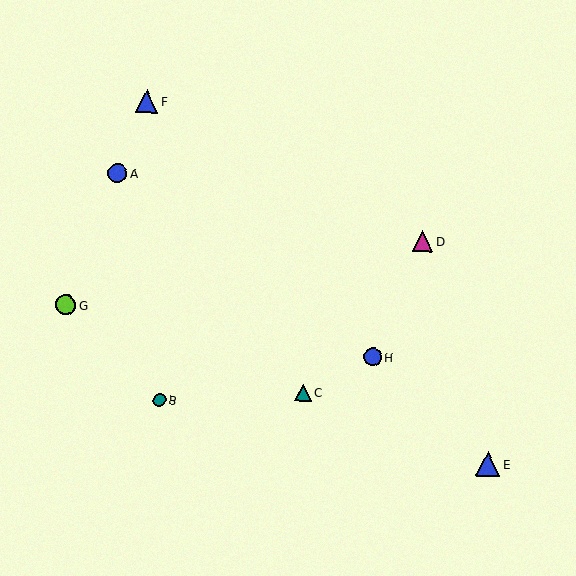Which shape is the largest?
The blue triangle (labeled E) is the largest.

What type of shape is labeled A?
Shape A is a blue circle.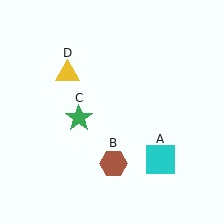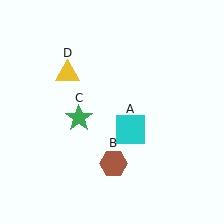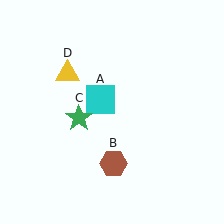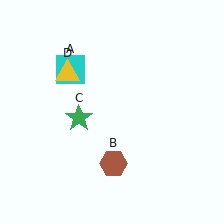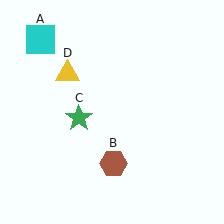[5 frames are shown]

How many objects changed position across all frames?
1 object changed position: cyan square (object A).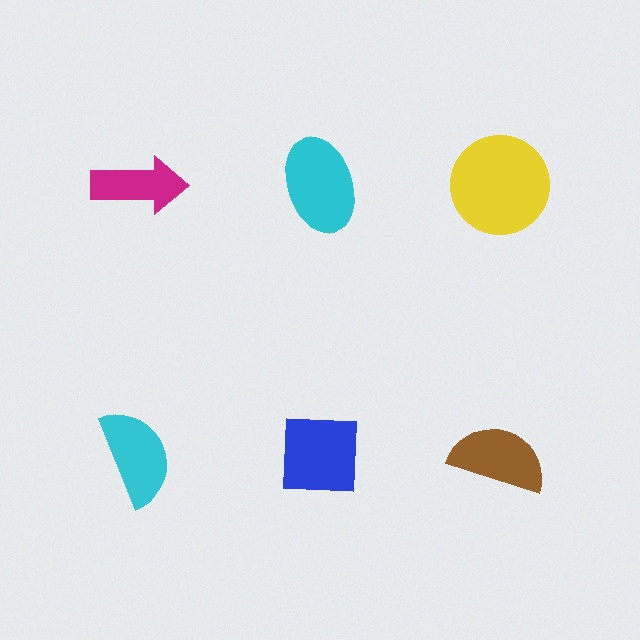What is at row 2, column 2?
A blue square.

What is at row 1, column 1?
A magenta arrow.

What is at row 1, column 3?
A yellow circle.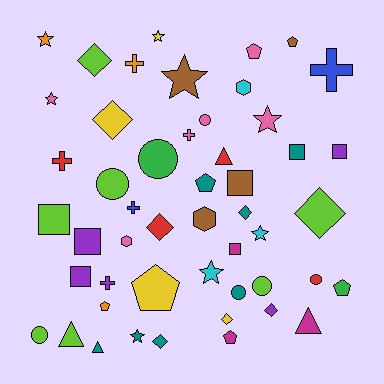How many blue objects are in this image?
There are 2 blue objects.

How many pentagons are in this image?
There are 7 pentagons.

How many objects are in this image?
There are 50 objects.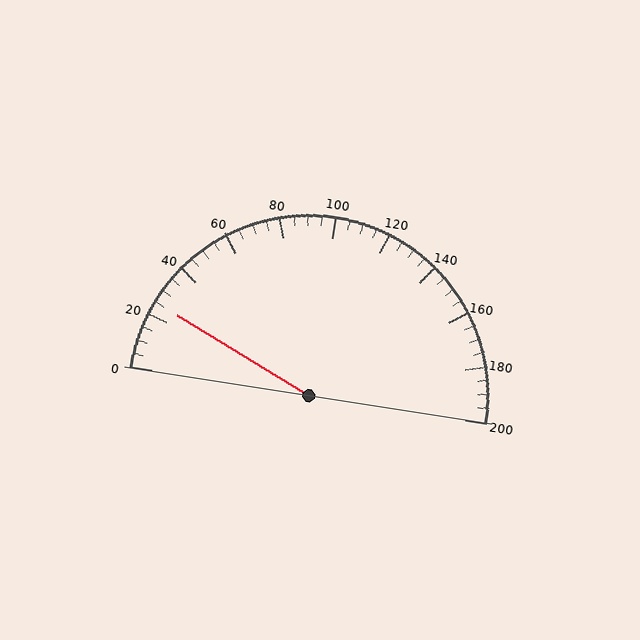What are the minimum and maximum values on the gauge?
The gauge ranges from 0 to 200.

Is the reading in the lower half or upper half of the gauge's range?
The reading is in the lower half of the range (0 to 200).